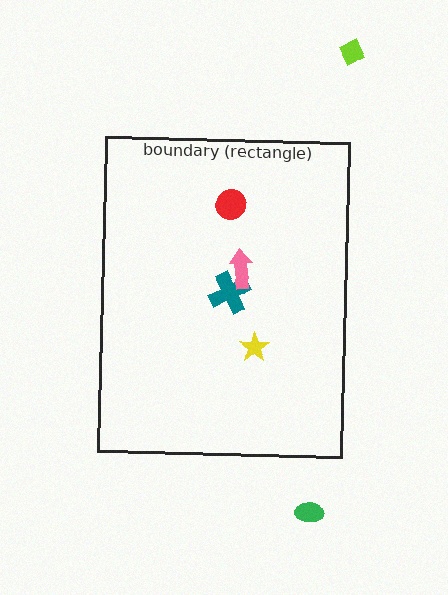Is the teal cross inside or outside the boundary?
Inside.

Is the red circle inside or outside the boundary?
Inside.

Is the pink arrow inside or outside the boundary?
Inside.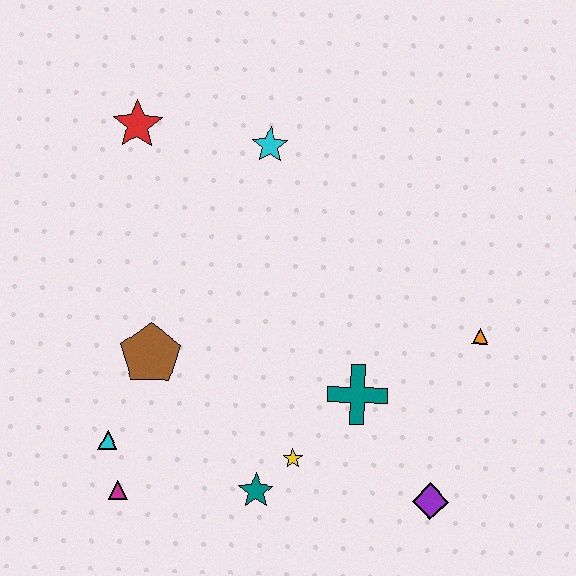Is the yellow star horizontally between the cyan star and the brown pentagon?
No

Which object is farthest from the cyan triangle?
The orange triangle is farthest from the cyan triangle.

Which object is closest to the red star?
The cyan star is closest to the red star.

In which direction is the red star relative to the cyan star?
The red star is to the left of the cyan star.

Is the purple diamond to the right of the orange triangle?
No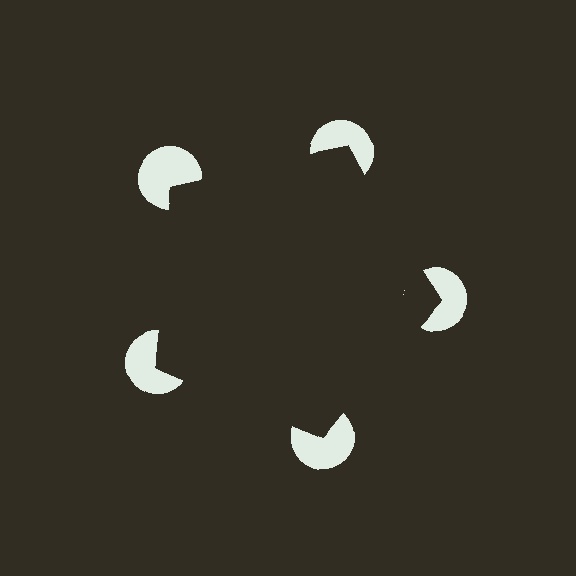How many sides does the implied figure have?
5 sides.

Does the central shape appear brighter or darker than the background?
It typically appears slightly darker than the background, even though no actual brightness change is drawn.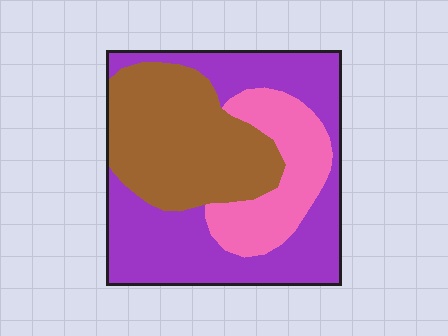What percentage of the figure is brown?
Brown covers around 35% of the figure.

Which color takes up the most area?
Purple, at roughly 45%.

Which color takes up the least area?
Pink, at roughly 20%.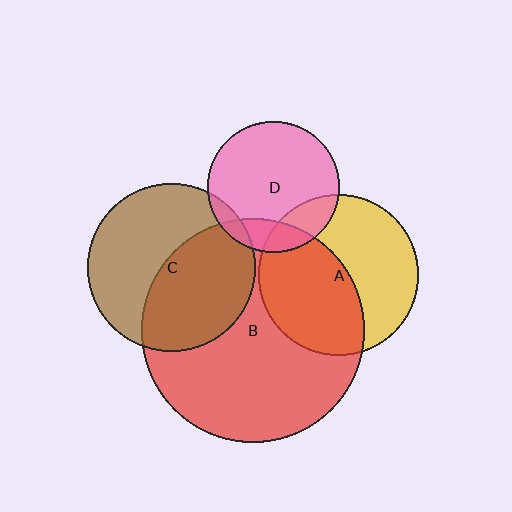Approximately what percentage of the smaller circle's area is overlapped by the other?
Approximately 5%.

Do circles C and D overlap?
Yes.